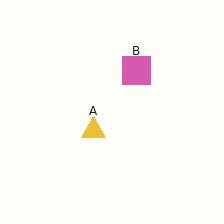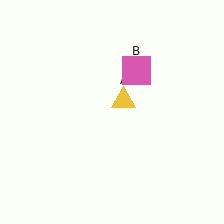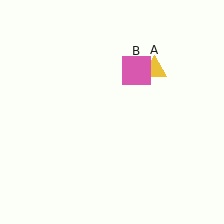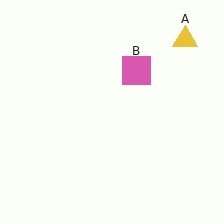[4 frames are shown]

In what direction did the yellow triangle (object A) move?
The yellow triangle (object A) moved up and to the right.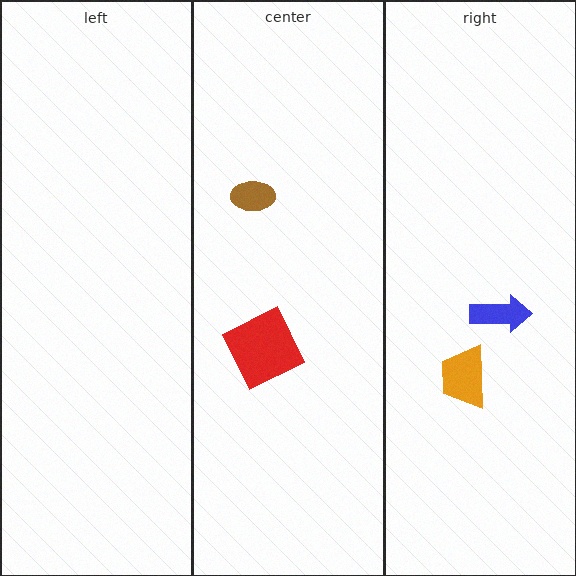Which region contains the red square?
The center region.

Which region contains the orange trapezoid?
The right region.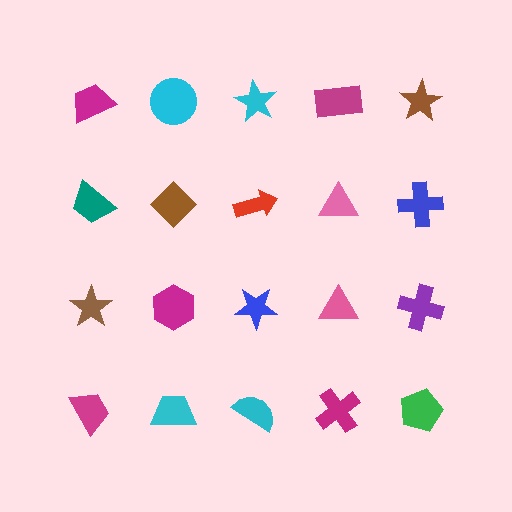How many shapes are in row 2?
5 shapes.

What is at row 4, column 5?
A green pentagon.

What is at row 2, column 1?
A teal trapezoid.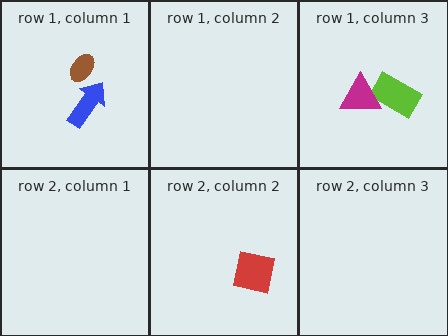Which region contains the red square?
The row 2, column 2 region.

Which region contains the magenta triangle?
The row 1, column 3 region.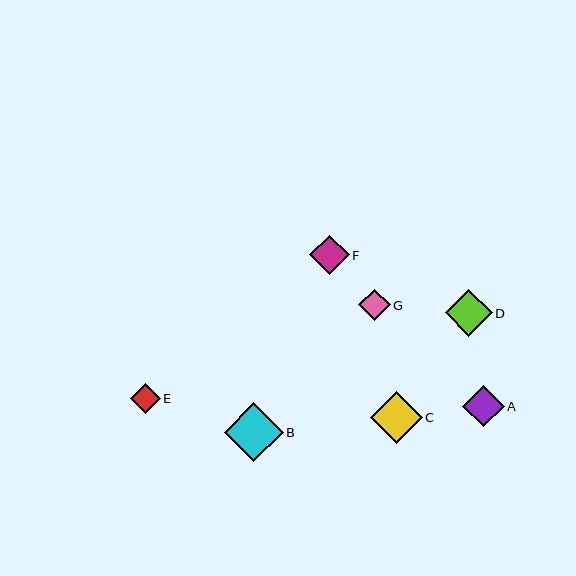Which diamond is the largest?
Diamond B is the largest with a size of approximately 59 pixels.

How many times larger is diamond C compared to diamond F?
Diamond C is approximately 1.3 times the size of diamond F.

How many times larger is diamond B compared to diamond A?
Diamond B is approximately 1.4 times the size of diamond A.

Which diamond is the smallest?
Diamond E is the smallest with a size of approximately 30 pixels.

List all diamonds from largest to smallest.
From largest to smallest: B, C, D, A, F, G, E.